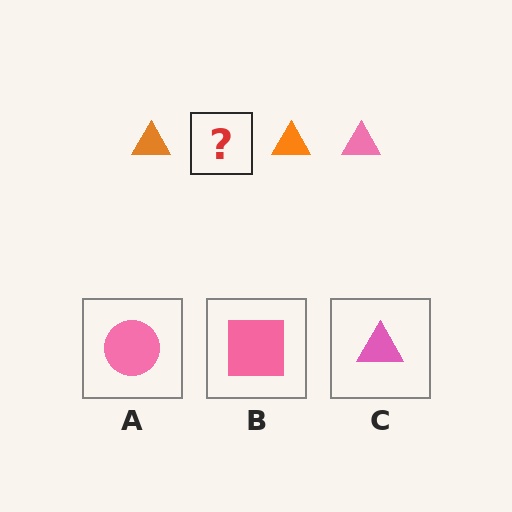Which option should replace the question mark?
Option C.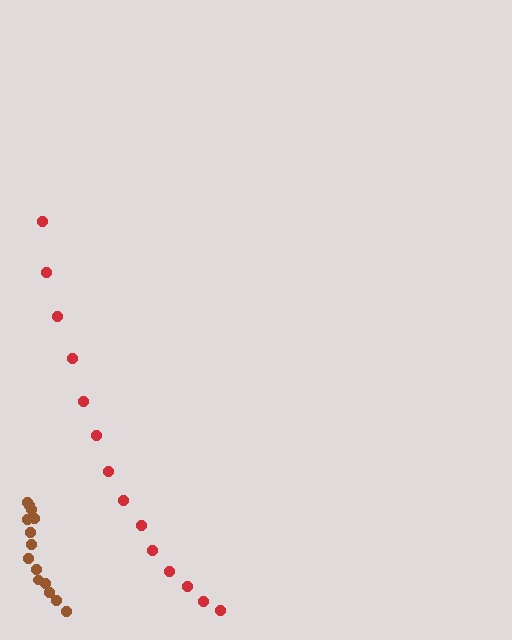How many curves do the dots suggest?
There are 2 distinct paths.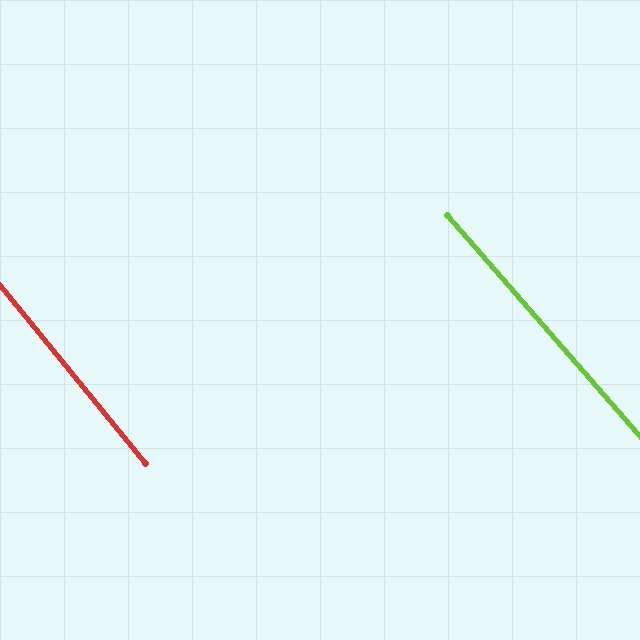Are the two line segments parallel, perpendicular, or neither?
Parallel — their directions differ by only 1.7°.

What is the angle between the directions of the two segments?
Approximately 2 degrees.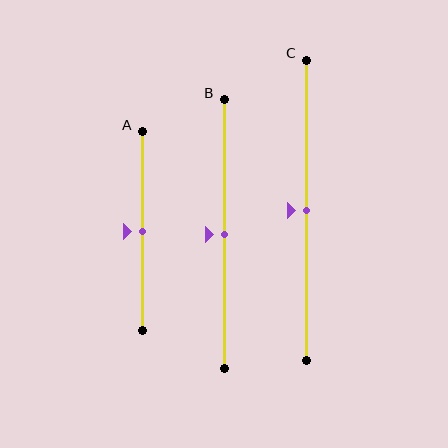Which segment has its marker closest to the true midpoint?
Segment A has its marker closest to the true midpoint.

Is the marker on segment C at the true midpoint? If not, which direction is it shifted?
Yes, the marker on segment C is at the true midpoint.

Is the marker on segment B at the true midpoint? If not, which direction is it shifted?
Yes, the marker on segment B is at the true midpoint.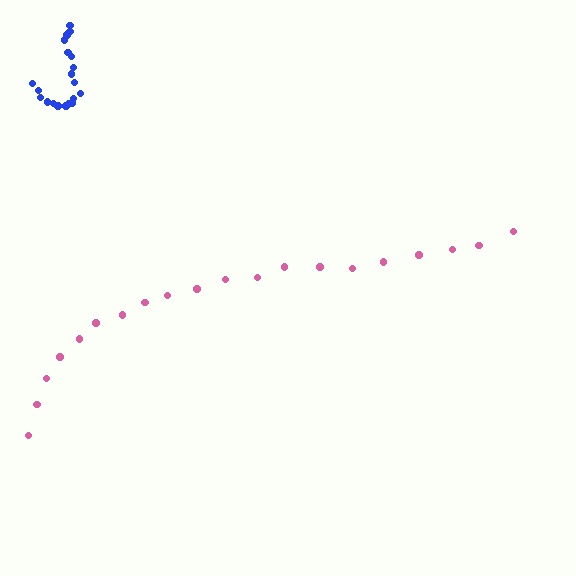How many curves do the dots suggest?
There are 2 distinct paths.